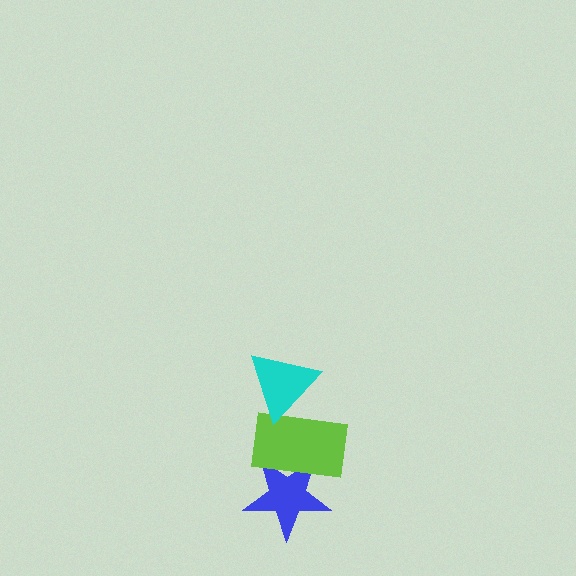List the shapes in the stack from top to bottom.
From top to bottom: the cyan triangle, the lime rectangle, the blue star.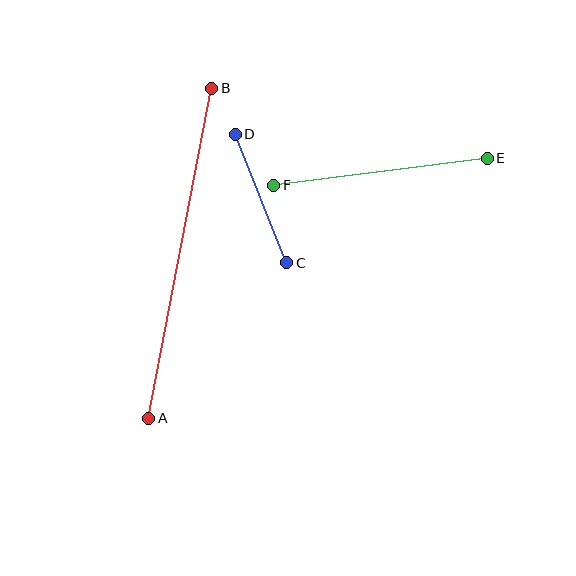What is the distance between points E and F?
The distance is approximately 215 pixels.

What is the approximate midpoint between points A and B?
The midpoint is at approximately (180, 253) pixels.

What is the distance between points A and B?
The distance is approximately 336 pixels.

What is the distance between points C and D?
The distance is approximately 138 pixels.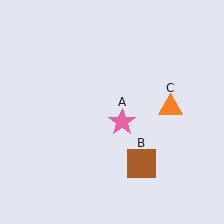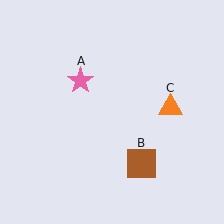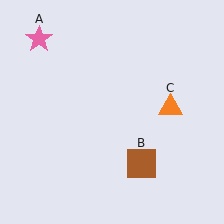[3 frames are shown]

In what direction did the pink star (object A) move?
The pink star (object A) moved up and to the left.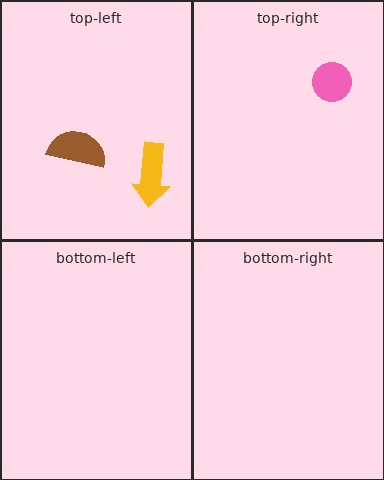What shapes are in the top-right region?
The pink circle.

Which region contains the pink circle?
The top-right region.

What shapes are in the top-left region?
The yellow arrow, the brown semicircle.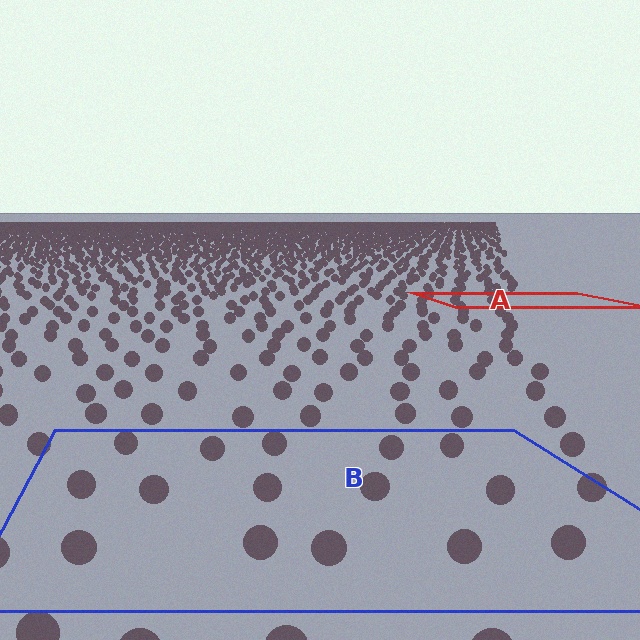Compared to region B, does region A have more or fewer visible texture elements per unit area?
Region A has more texture elements per unit area — they are packed more densely because it is farther away.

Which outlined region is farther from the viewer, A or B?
Region A is farther from the viewer — the texture elements inside it appear smaller and more densely packed.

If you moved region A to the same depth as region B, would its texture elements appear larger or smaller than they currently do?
They would appear larger. At a closer depth, the same texture elements are projected at a bigger on-screen size.